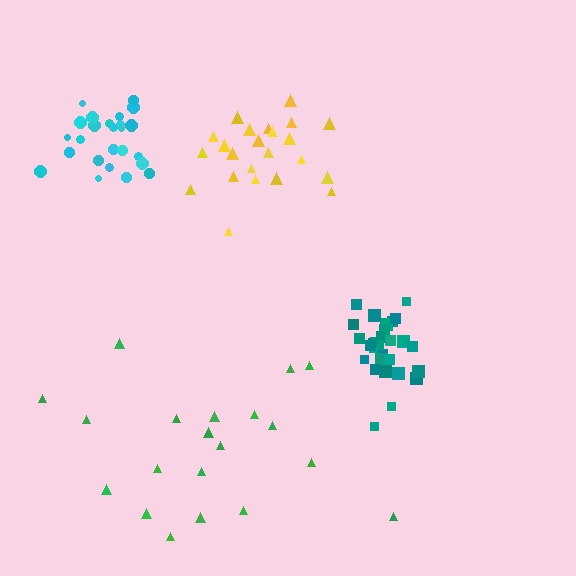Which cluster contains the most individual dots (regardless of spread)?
Teal (31).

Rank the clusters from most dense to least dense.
teal, cyan, yellow, green.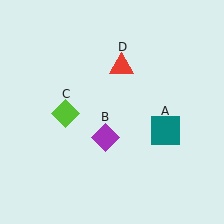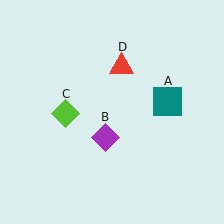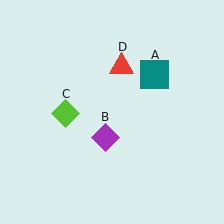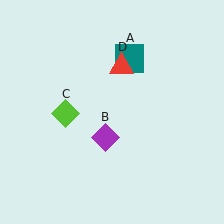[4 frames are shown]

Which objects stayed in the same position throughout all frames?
Purple diamond (object B) and lime diamond (object C) and red triangle (object D) remained stationary.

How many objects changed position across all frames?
1 object changed position: teal square (object A).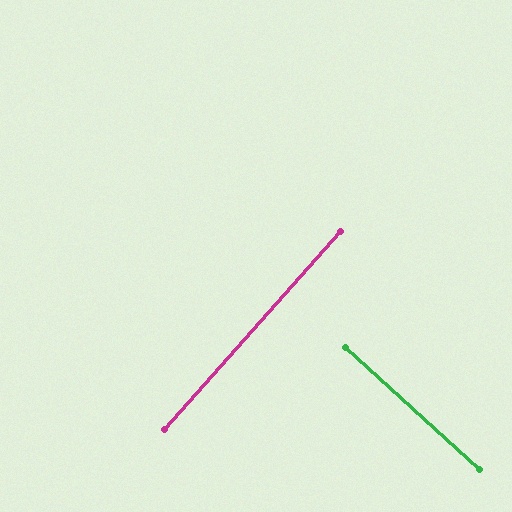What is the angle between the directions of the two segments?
Approximately 89 degrees.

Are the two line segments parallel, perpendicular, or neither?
Perpendicular — they meet at approximately 89°.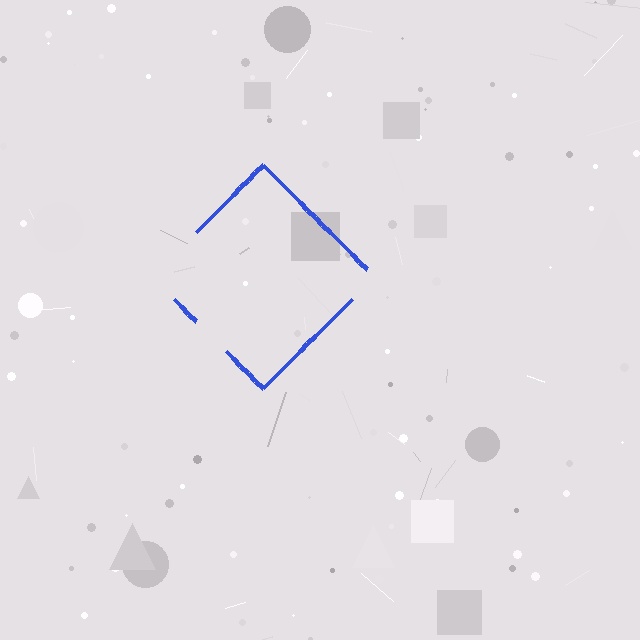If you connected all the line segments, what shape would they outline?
They would outline a diamond.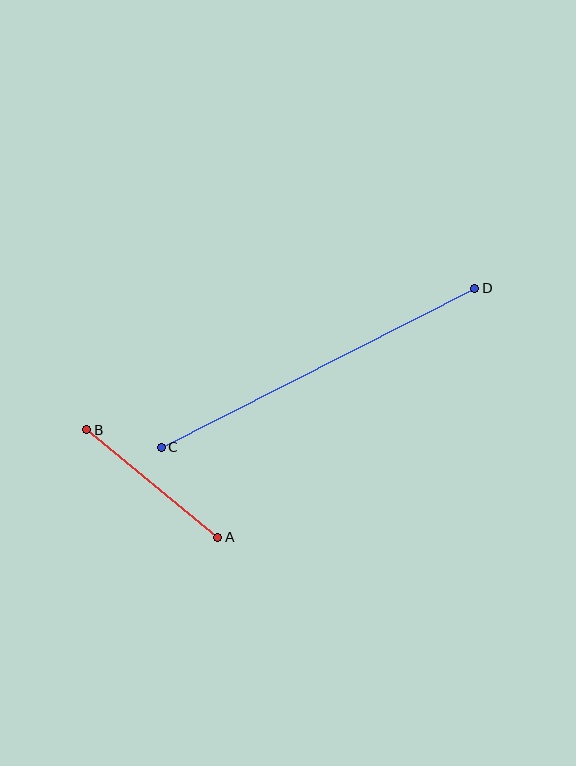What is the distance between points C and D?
The distance is approximately 351 pixels.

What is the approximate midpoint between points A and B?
The midpoint is at approximately (152, 483) pixels.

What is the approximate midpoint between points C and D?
The midpoint is at approximately (318, 368) pixels.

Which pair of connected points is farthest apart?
Points C and D are farthest apart.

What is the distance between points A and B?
The distance is approximately 169 pixels.